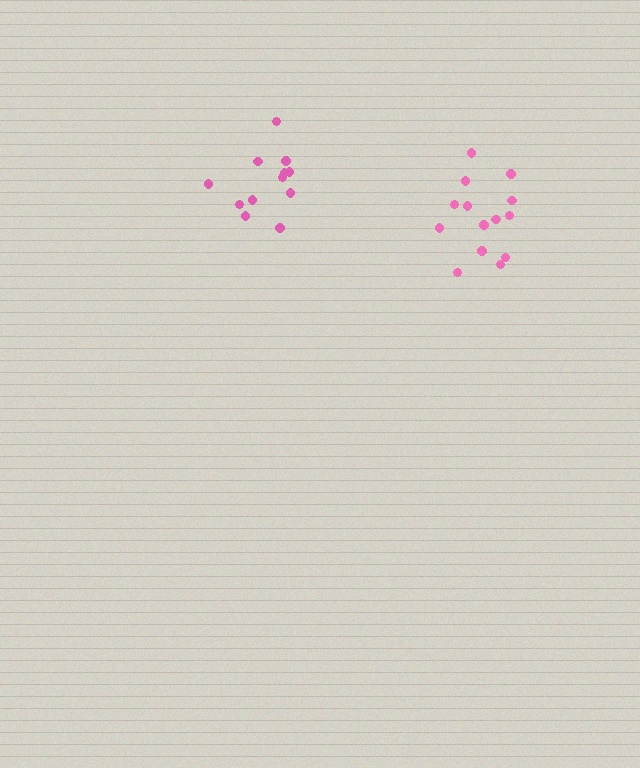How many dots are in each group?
Group 1: 14 dots, Group 2: 12 dots (26 total).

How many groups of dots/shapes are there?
There are 2 groups.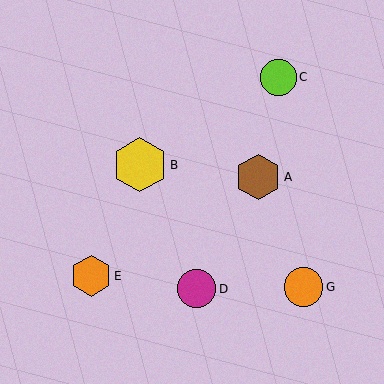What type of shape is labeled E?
Shape E is an orange hexagon.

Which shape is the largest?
The yellow hexagon (labeled B) is the largest.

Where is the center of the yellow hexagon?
The center of the yellow hexagon is at (140, 165).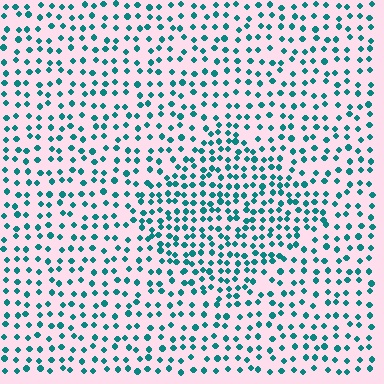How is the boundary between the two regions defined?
The boundary is defined by a change in element density (approximately 1.6x ratio). All elements are the same color, size, and shape.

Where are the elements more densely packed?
The elements are more densely packed inside the diamond boundary.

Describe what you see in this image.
The image contains small teal elements arranged at two different densities. A diamond-shaped region is visible where the elements are more densely packed than the surrounding area.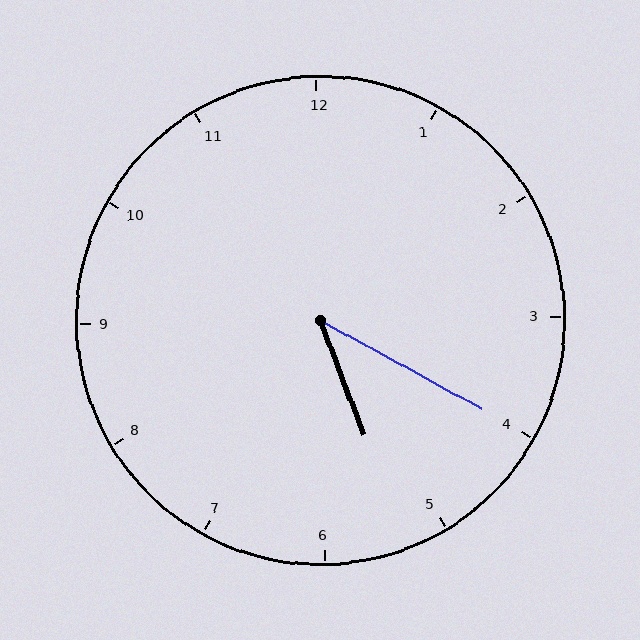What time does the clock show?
5:20.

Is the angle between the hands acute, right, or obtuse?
It is acute.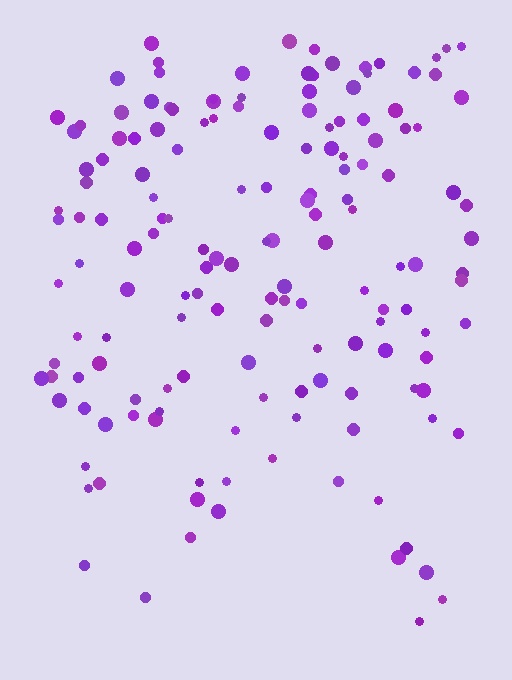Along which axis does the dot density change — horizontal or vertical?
Vertical.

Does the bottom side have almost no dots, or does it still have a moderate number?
Still a moderate number, just noticeably fewer than the top.